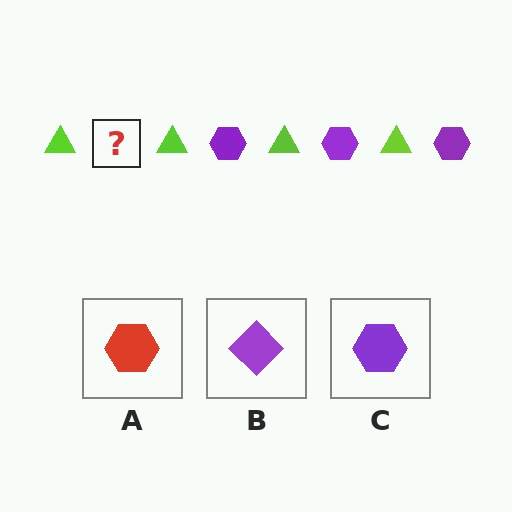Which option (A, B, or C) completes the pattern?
C.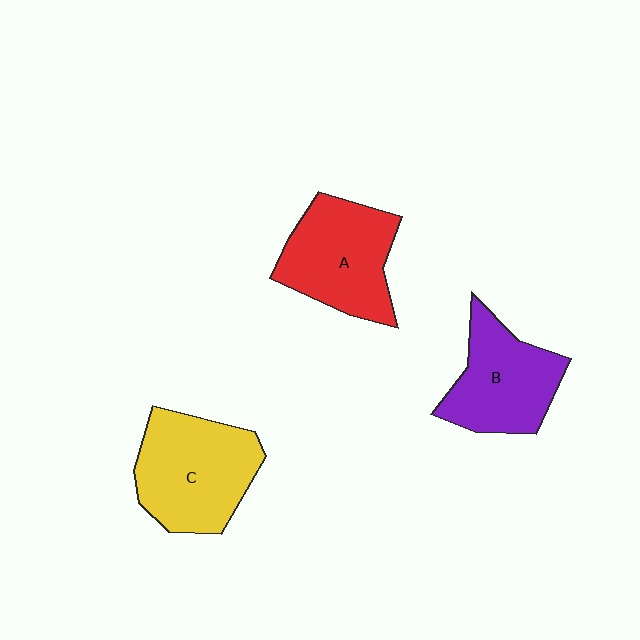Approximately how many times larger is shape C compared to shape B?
Approximately 1.2 times.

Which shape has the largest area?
Shape C (yellow).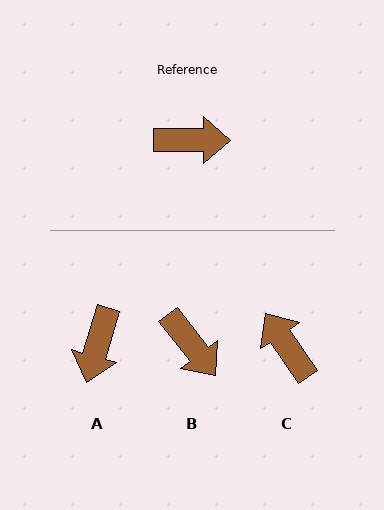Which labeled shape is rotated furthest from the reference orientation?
C, about 124 degrees away.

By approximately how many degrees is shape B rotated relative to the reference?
Approximately 52 degrees clockwise.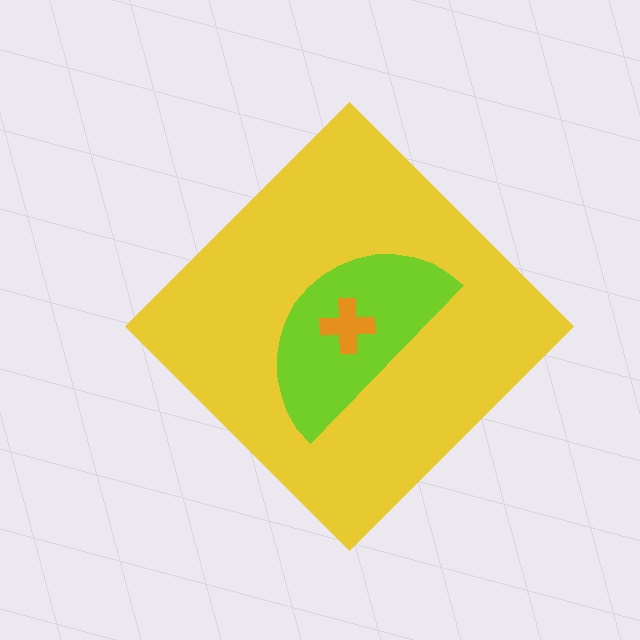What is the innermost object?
The orange cross.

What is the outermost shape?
The yellow diamond.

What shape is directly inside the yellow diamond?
The lime semicircle.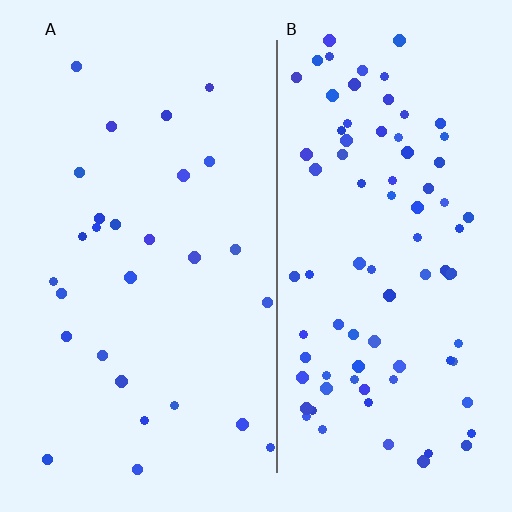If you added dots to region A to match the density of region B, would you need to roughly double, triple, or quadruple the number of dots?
Approximately triple.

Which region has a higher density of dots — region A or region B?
B (the right).